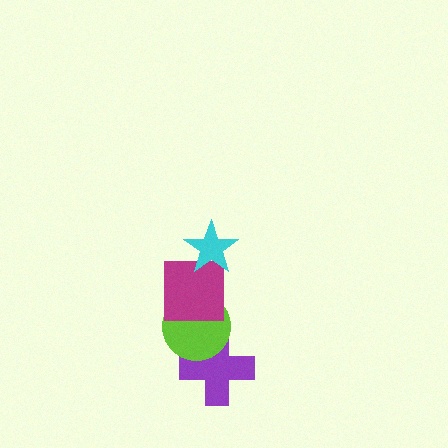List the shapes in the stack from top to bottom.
From top to bottom: the cyan star, the magenta square, the lime circle, the purple cross.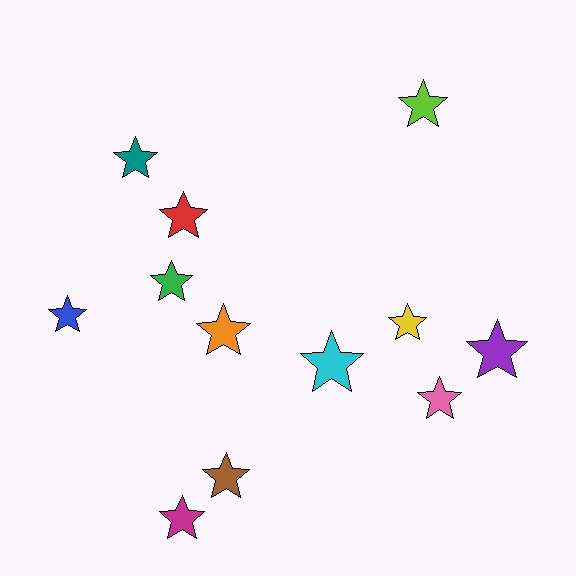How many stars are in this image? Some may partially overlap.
There are 12 stars.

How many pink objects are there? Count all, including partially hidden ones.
There is 1 pink object.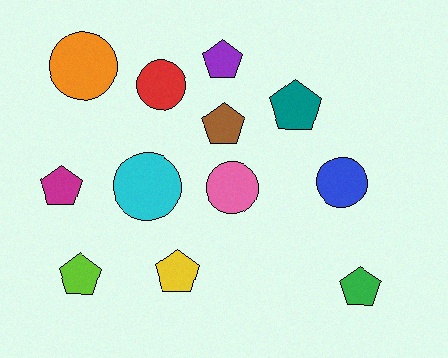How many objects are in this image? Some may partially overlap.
There are 12 objects.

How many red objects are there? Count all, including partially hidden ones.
There is 1 red object.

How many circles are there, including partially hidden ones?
There are 5 circles.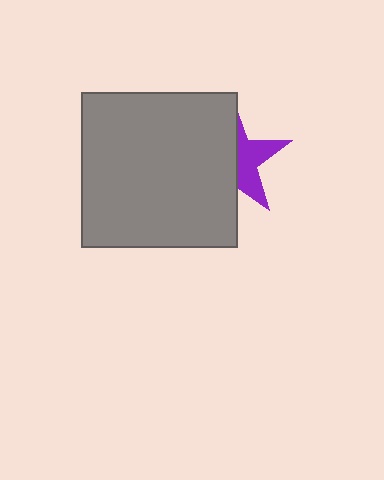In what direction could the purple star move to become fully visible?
The purple star could move right. That would shift it out from behind the gray square entirely.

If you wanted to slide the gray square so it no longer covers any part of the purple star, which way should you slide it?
Slide it left — that is the most direct way to separate the two shapes.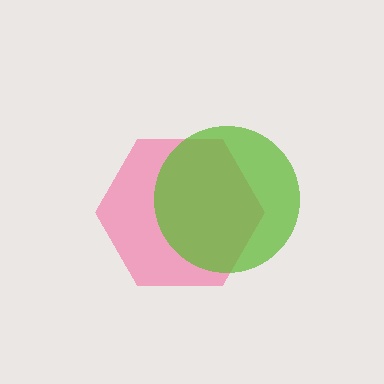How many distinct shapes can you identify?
There are 2 distinct shapes: a pink hexagon, a lime circle.